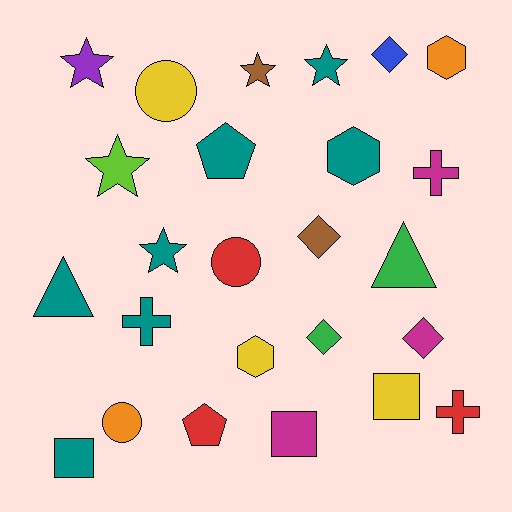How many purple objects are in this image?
There is 1 purple object.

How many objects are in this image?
There are 25 objects.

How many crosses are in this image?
There are 3 crosses.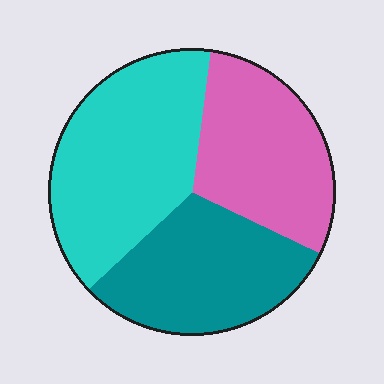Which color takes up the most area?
Cyan, at roughly 40%.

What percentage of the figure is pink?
Pink takes up about one third (1/3) of the figure.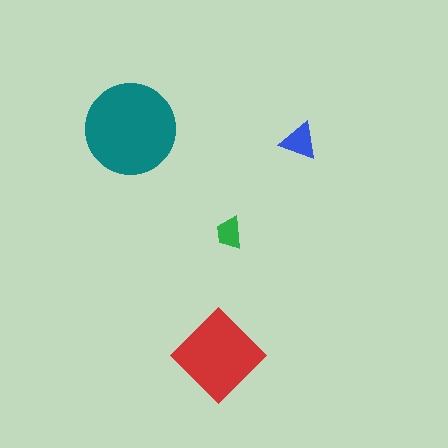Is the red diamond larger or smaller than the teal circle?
Smaller.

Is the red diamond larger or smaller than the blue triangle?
Larger.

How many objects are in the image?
There are 4 objects in the image.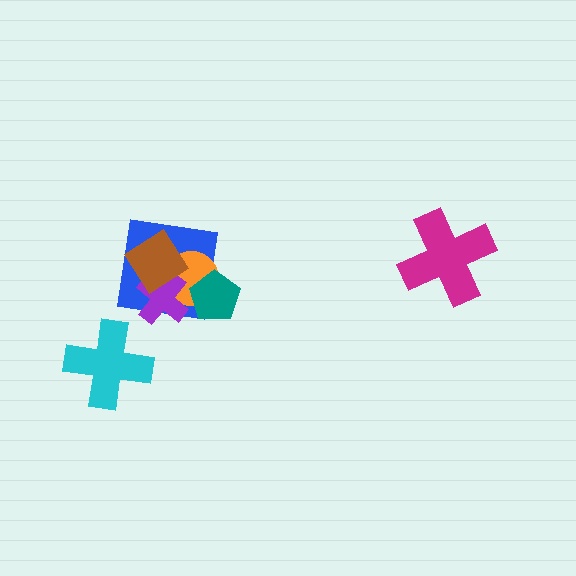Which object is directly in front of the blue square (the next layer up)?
The orange circle is directly in front of the blue square.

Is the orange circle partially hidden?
Yes, it is partially covered by another shape.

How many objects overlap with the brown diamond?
3 objects overlap with the brown diamond.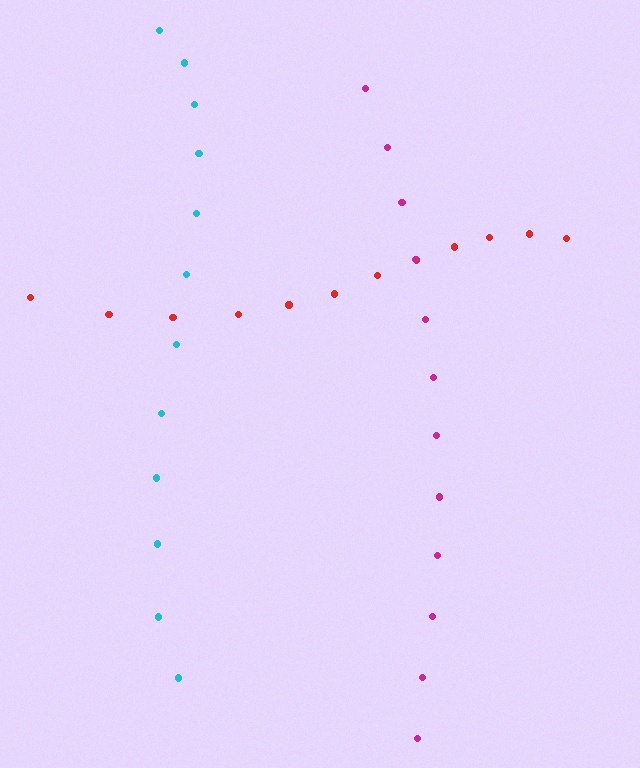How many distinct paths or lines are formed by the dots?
There are 3 distinct paths.